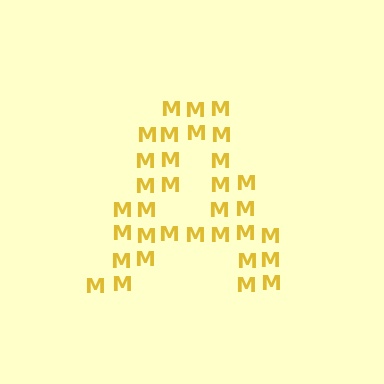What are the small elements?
The small elements are letter M's.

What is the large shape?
The large shape is the letter A.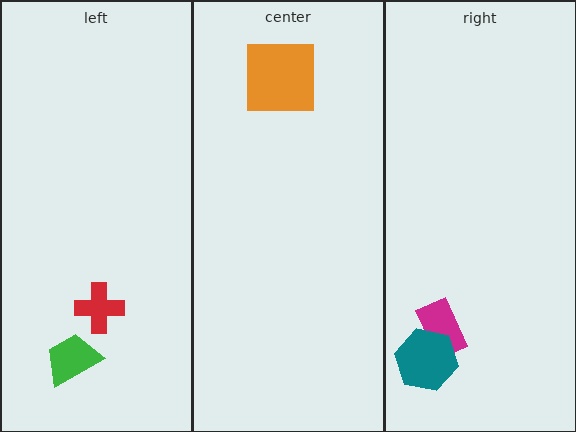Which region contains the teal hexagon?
The right region.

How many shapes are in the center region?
1.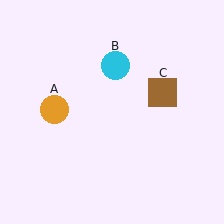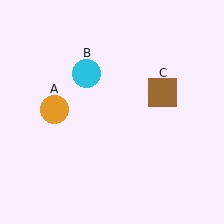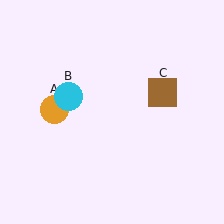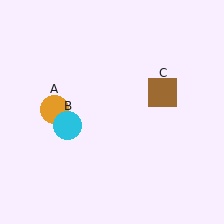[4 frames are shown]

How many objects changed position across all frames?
1 object changed position: cyan circle (object B).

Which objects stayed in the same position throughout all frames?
Orange circle (object A) and brown square (object C) remained stationary.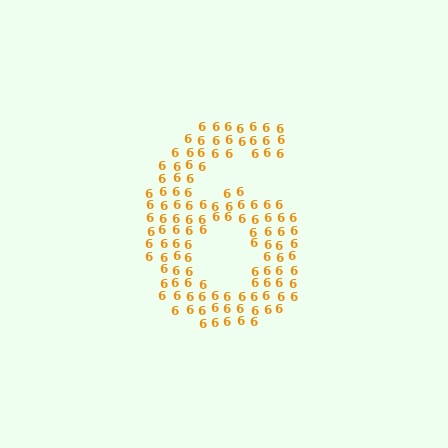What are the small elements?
The small elements are digit 6's.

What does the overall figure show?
The overall figure shows the digit 6.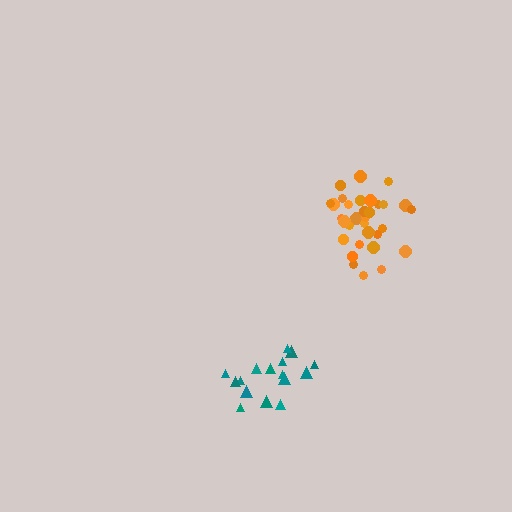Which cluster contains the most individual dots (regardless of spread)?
Orange (32).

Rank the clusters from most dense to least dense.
orange, teal.